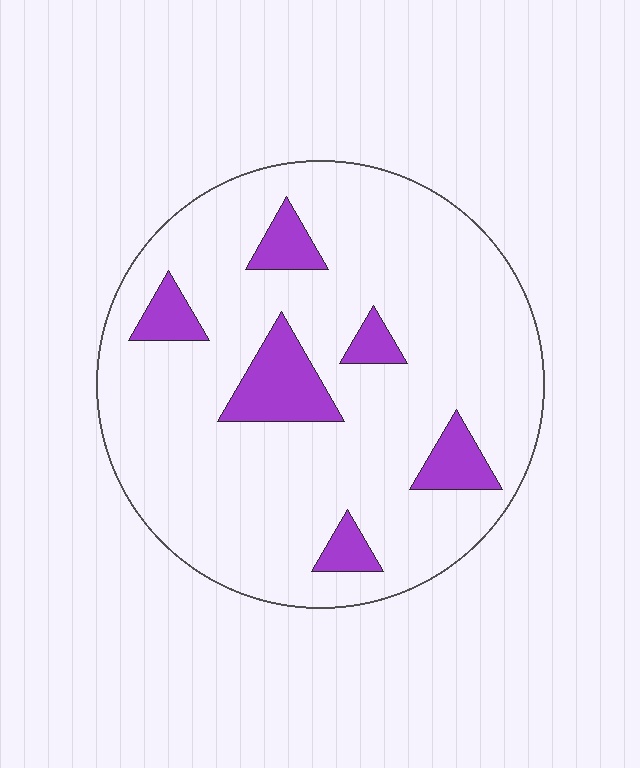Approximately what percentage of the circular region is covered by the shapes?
Approximately 15%.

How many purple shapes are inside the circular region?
6.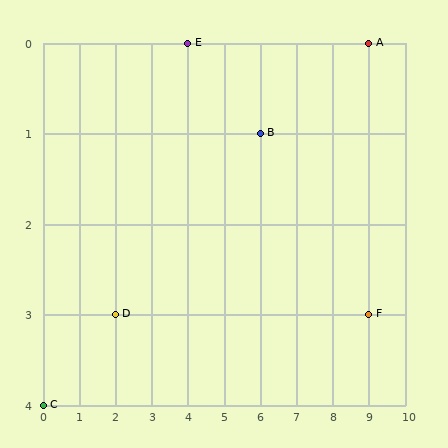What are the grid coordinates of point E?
Point E is at grid coordinates (4, 0).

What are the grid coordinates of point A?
Point A is at grid coordinates (9, 0).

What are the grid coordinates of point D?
Point D is at grid coordinates (2, 3).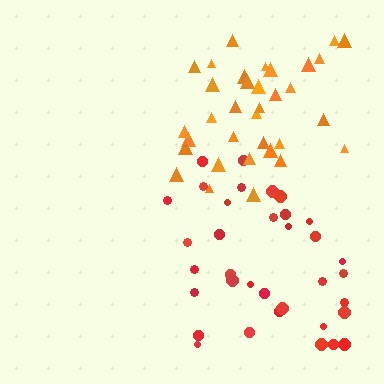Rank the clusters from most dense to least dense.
orange, red.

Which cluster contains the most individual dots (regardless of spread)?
Red (35).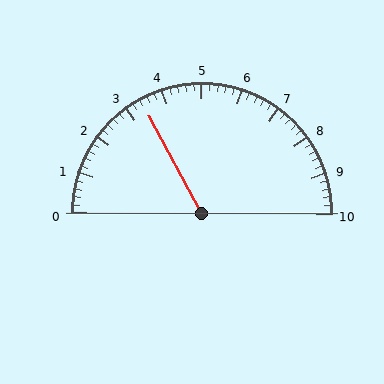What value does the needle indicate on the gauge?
The needle indicates approximately 3.4.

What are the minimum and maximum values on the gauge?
The gauge ranges from 0 to 10.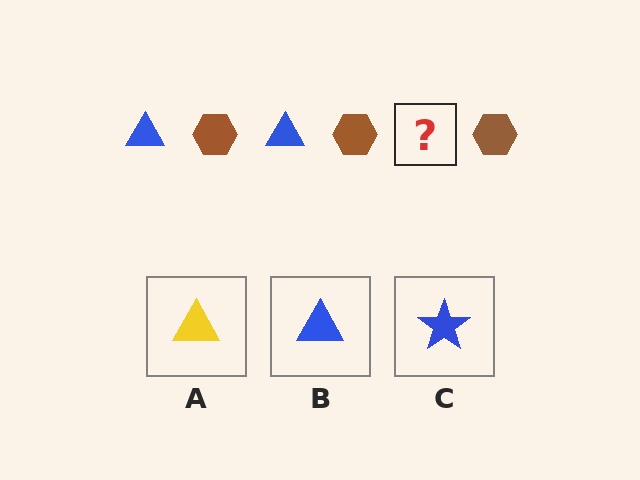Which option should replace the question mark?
Option B.